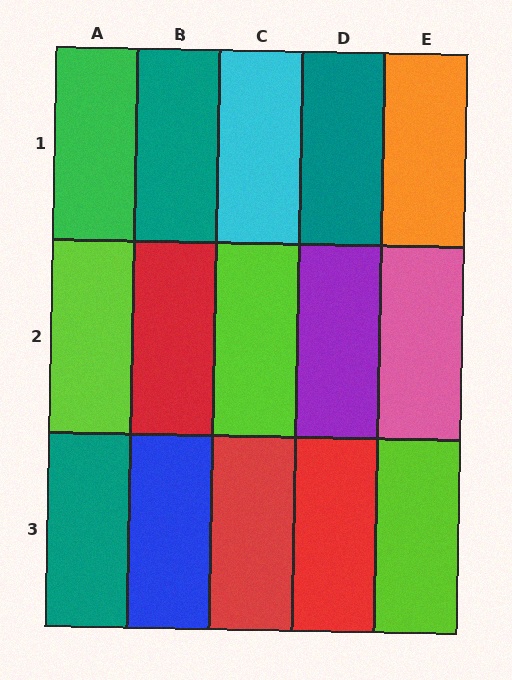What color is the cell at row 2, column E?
Pink.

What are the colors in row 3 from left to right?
Teal, blue, red, red, lime.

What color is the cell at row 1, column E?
Orange.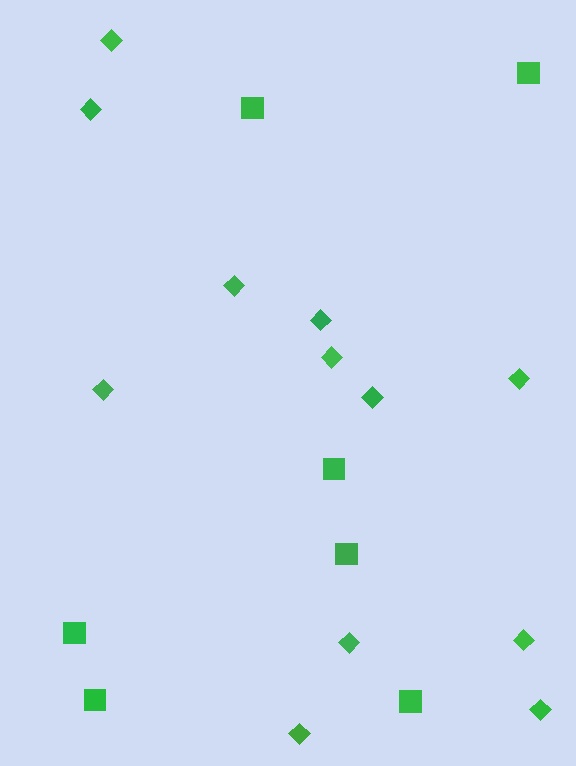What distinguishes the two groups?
There are 2 groups: one group of diamonds (12) and one group of squares (7).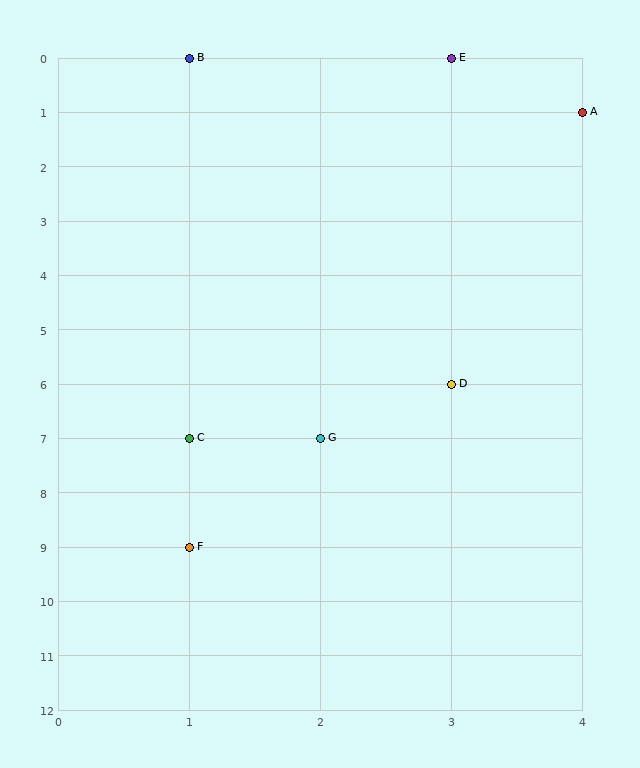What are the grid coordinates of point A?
Point A is at grid coordinates (4, 1).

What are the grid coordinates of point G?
Point G is at grid coordinates (2, 7).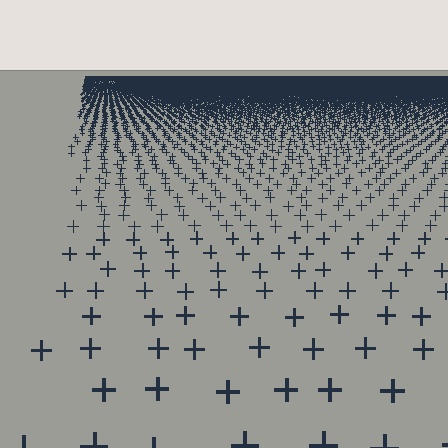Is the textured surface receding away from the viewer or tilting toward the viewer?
The surface is receding away from the viewer. Texture elements get smaller and denser toward the top.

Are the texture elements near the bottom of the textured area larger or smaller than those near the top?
Larger. Near the bottom, elements are closer to the viewer and appear at a bigger on-screen size.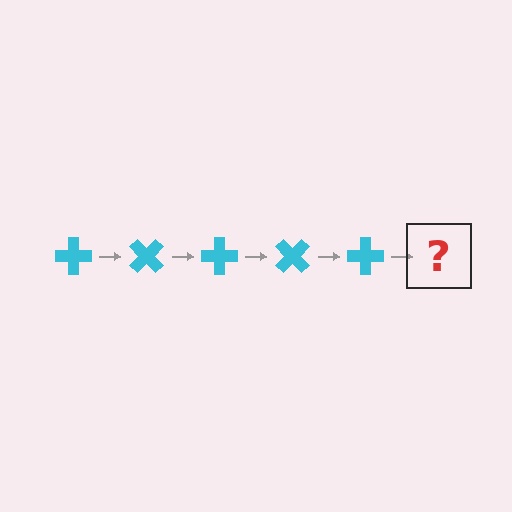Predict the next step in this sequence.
The next step is a cyan cross rotated 225 degrees.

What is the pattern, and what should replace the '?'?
The pattern is that the cross rotates 45 degrees each step. The '?' should be a cyan cross rotated 225 degrees.